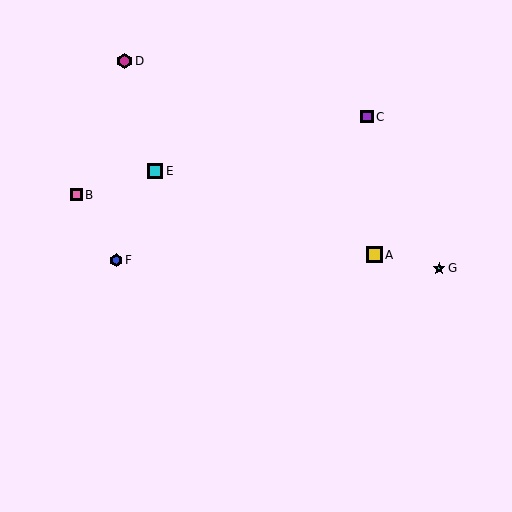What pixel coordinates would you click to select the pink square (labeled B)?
Click at (76, 195) to select the pink square B.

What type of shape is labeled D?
Shape D is a magenta hexagon.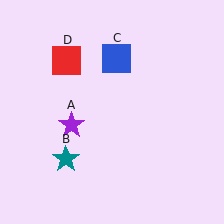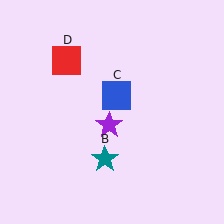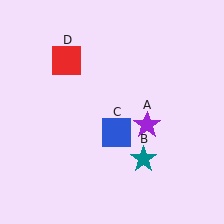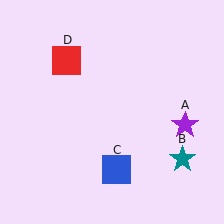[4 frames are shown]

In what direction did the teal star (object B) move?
The teal star (object B) moved right.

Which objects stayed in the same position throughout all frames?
Red square (object D) remained stationary.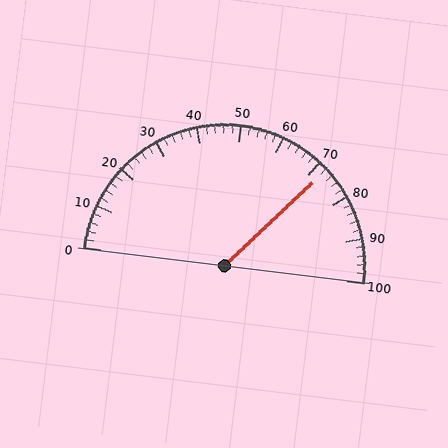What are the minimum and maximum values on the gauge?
The gauge ranges from 0 to 100.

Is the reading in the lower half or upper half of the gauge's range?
The reading is in the upper half of the range (0 to 100).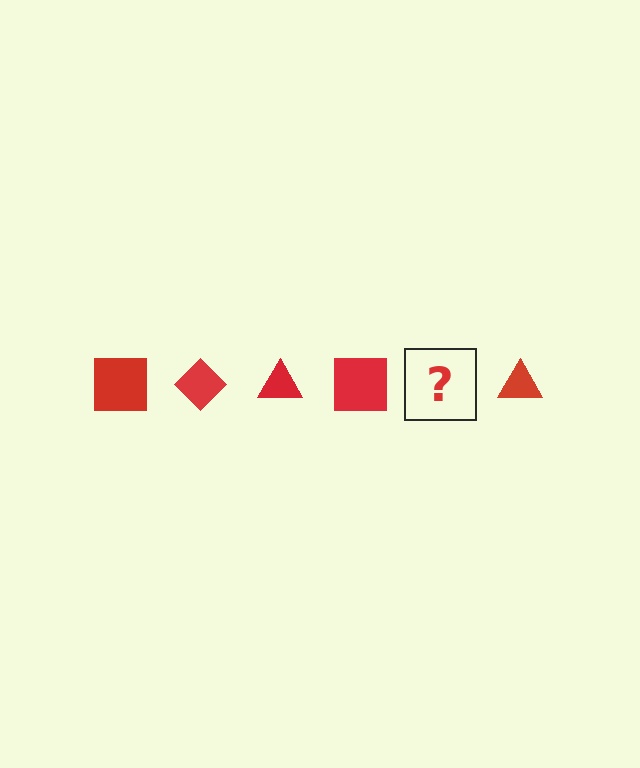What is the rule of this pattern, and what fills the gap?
The rule is that the pattern cycles through square, diamond, triangle shapes in red. The gap should be filled with a red diamond.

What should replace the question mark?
The question mark should be replaced with a red diamond.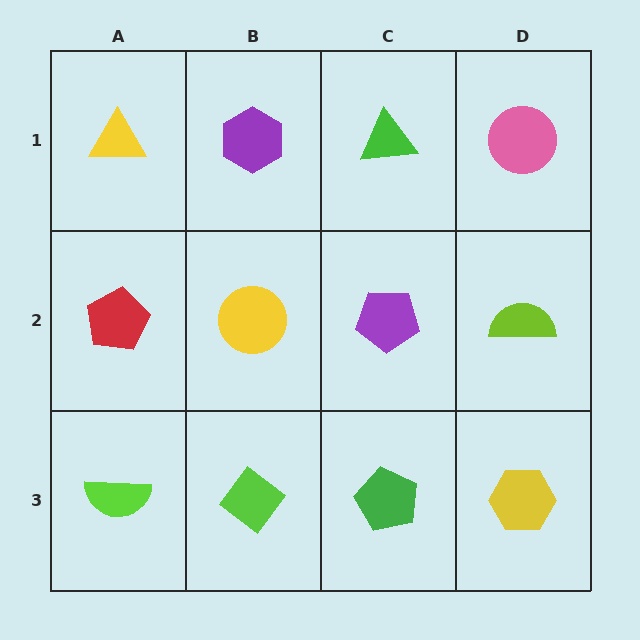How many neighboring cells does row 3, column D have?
2.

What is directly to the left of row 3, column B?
A lime semicircle.